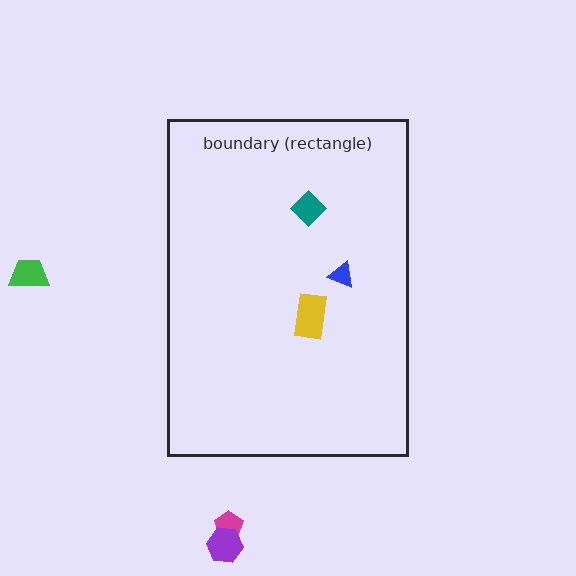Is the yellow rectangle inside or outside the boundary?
Inside.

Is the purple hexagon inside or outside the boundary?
Outside.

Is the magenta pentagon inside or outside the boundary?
Outside.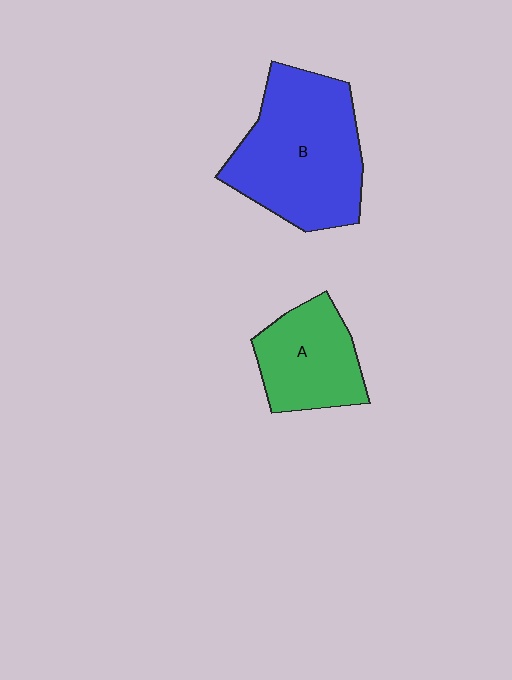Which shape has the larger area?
Shape B (blue).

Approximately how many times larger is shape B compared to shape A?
Approximately 1.7 times.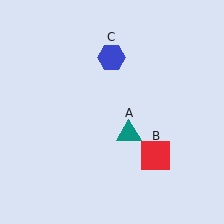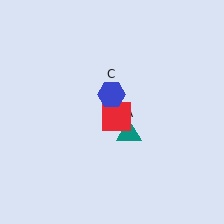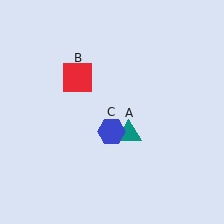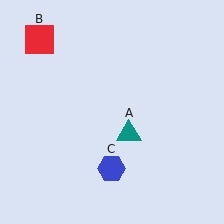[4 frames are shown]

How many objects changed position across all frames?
2 objects changed position: red square (object B), blue hexagon (object C).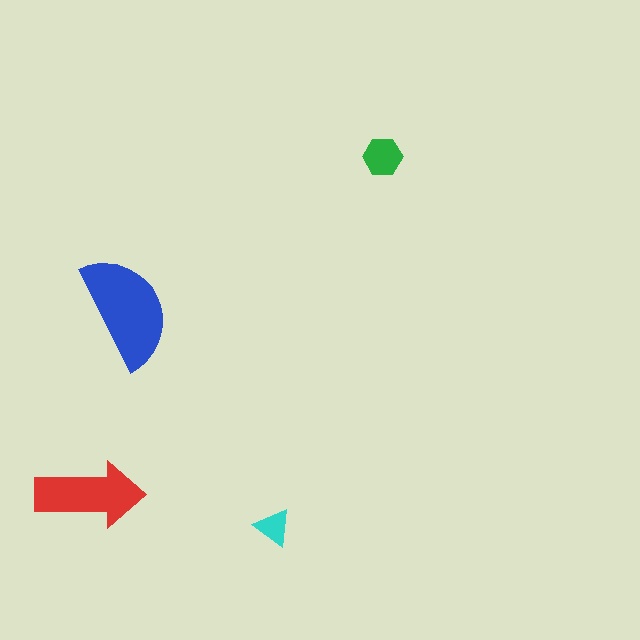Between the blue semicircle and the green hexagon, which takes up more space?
The blue semicircle.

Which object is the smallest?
The cyan triangle.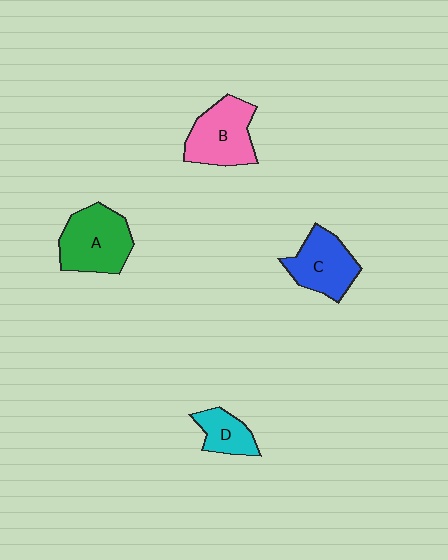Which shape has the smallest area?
Shape D (cyan).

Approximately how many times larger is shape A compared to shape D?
Approximately 1.9 times.